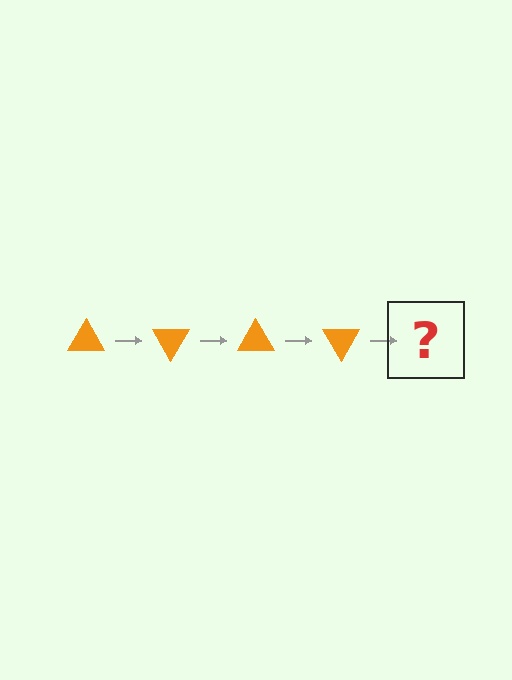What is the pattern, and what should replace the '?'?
The pattern is that the triangle rotates 60 degrees each step. The '?' should be an orange triangle rotated 240 degrees.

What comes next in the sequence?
The next element should be an orange triangle rotated 240 degrees.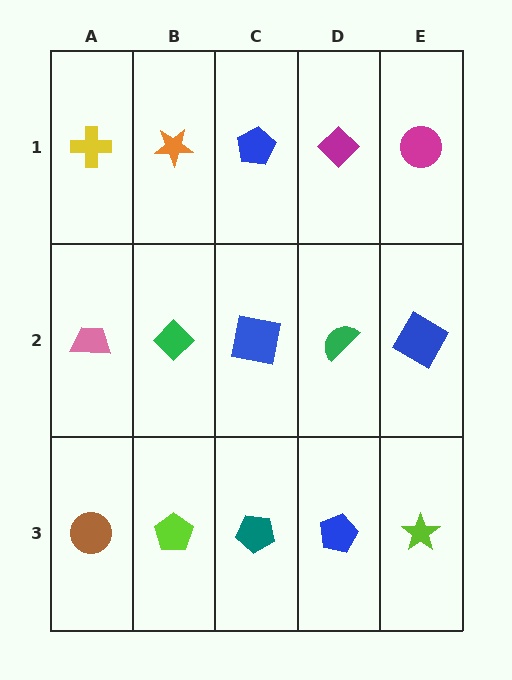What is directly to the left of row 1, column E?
A magenta diamond.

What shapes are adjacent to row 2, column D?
A magenta diamond (row 1, column D), a blue pentagon (row 3, column D), a blue square (row 2, column C), a blue square (row 2, column E).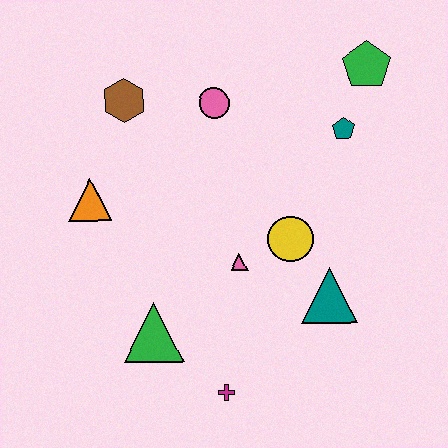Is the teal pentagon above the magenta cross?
Yes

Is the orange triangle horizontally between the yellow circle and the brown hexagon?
No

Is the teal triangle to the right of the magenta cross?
Yes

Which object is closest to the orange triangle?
The brown hexagon is closest to the orange triangle.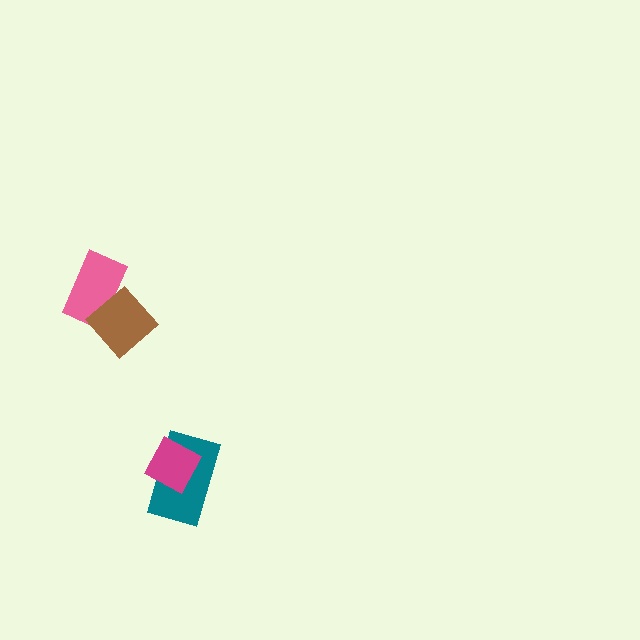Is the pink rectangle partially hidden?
Yes, it is partially covered by another shape.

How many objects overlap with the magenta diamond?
1 object overlaps with the magenta diamond.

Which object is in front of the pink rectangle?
The brown diamond is in front of the pink rectangle.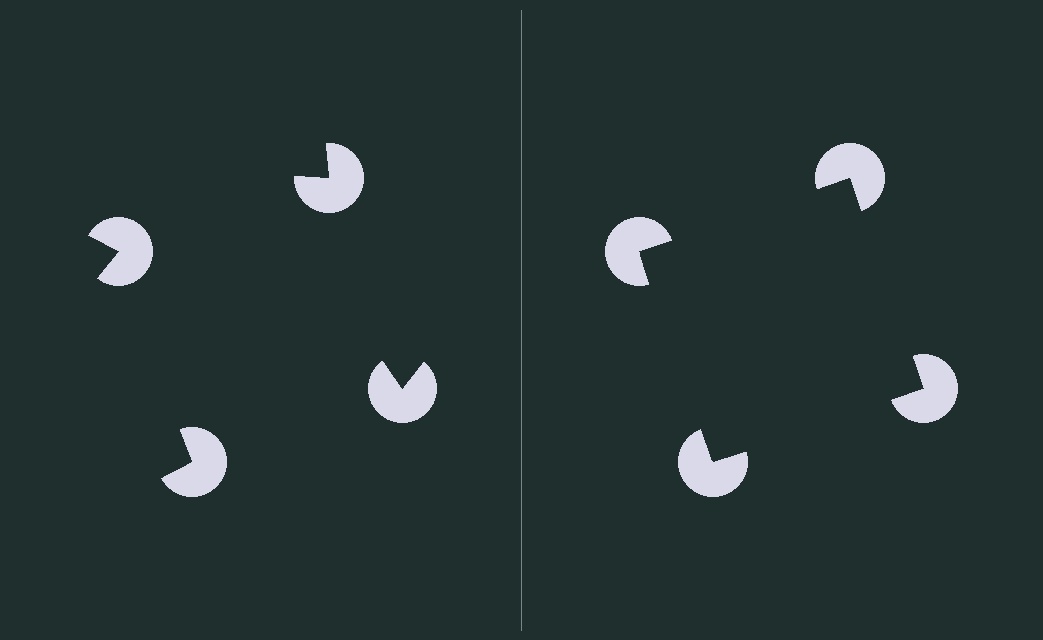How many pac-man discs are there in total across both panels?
8 — 4 on each side.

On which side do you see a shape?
An illusory square appears on the right side. On the left side the wedge cuts are rotated, so no coherent shape forms.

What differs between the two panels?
The pac-man discs are positioned identically on both sides; only the wedge orientations differ. On the right they align to a square; on the left they are misaligned.